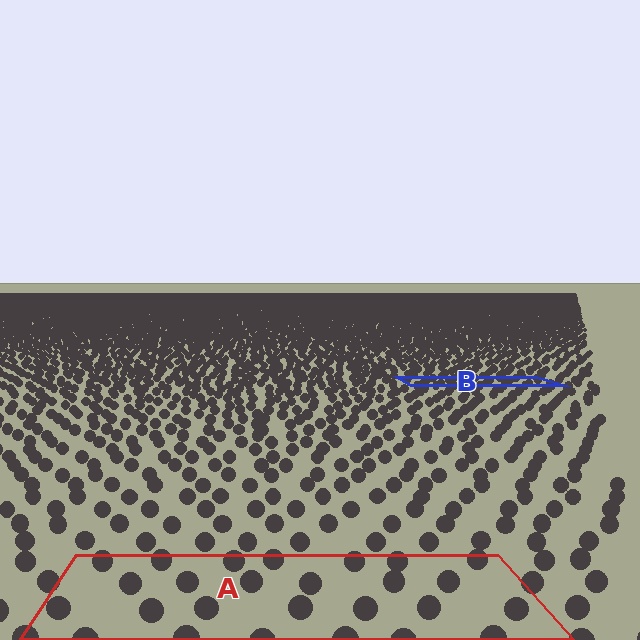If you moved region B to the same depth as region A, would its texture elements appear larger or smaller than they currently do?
They would appear larger. At a closer depth, the same texture elements are projected at a bigger on-screen size.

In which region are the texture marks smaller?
The texture marks are smaller in region B, because it is farther away.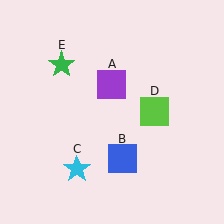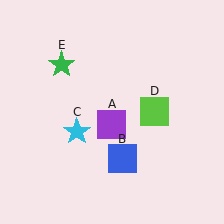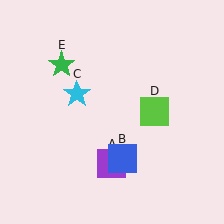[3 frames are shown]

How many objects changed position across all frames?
2 objects changed position: purple square (object A), cyan star (object C).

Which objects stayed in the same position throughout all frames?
Blue square (object B) and lime square (object D) and green star (object E) remained stationary.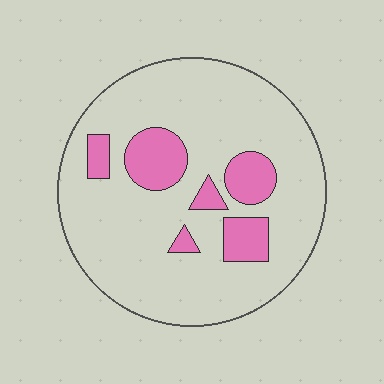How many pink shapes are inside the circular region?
6.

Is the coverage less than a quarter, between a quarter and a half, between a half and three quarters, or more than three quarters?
Less than a quarter.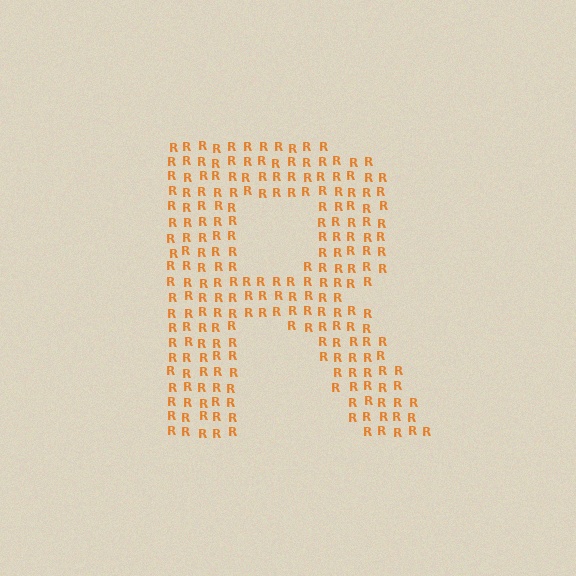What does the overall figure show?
The overall figure shows the letter R.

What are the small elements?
The small elements are letter R's.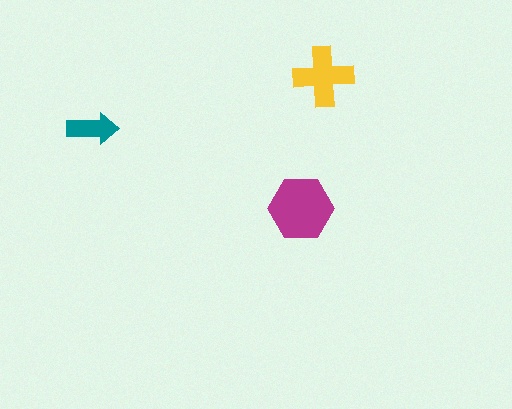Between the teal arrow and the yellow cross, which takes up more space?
The yellow cross.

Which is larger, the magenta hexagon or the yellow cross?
The magenta hexagon.